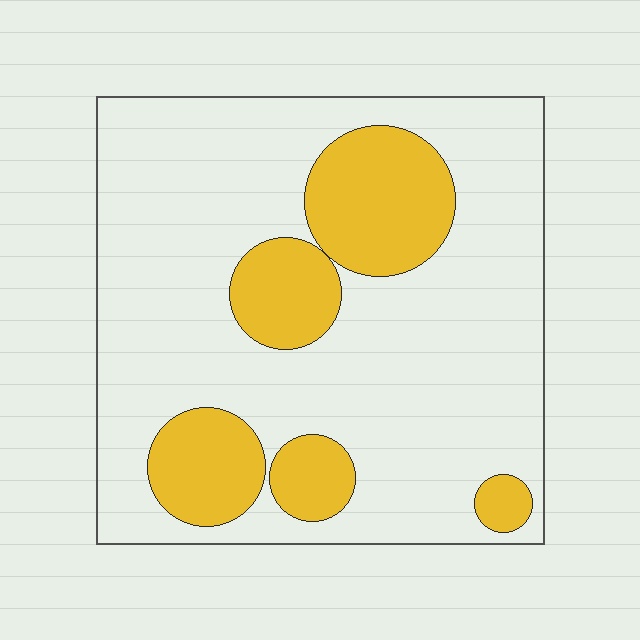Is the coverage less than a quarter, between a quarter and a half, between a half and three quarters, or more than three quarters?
Less than a quarter.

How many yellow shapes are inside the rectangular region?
5.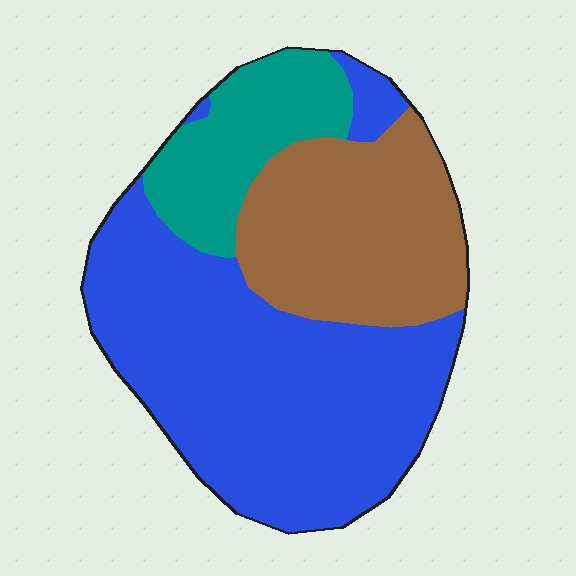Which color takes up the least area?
Teal, at roughly 15%.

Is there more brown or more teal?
Brown.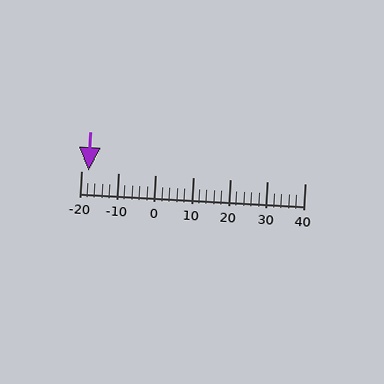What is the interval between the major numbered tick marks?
The major tick marks are spaced 10 units apart.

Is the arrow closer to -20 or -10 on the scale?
The arrow is closer to -20.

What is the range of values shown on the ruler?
The ruler shows values from -20 to 40.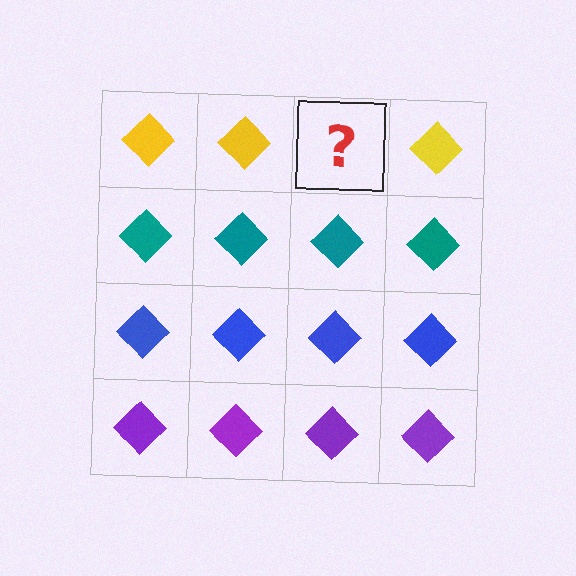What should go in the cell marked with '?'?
The missing cell should contain a yellow diamond.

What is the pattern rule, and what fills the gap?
The rule is that each row has a consistent color. The gap should be filled with a yellow diamond.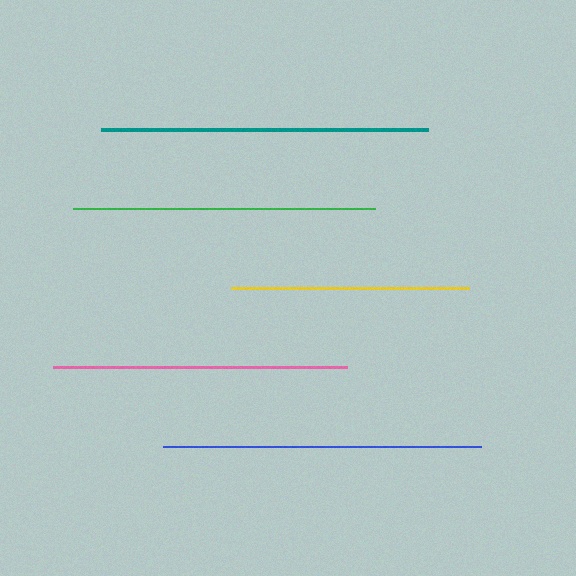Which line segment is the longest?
The teal line is the longest at approximately 327 pixels.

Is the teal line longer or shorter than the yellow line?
The teal line is longer than the yellow line.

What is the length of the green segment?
The green segment is approximately 301 pixels long.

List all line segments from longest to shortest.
From longest to shortest: teal, blue, green, pink, yellow.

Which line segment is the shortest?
The yellow line is the shortest at approximately 238 pixels.